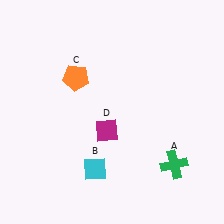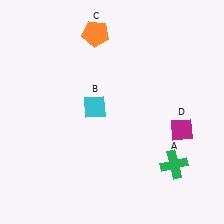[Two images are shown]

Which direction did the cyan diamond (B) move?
The cyan diamond (B) moved up.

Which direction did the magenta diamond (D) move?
The magenta diamond (D) moved right.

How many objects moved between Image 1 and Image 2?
3 objects moved between the two images.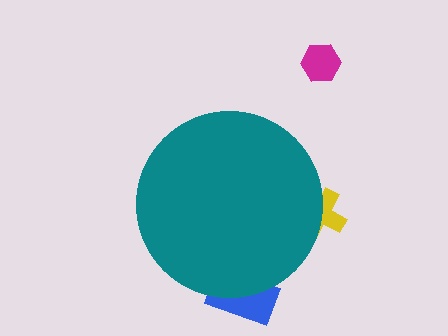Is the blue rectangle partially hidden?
Yes, the blue rectangle is partially hidden behind the teal circle.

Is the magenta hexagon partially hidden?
No, the magenta hexagon is fully visible.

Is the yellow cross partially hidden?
Yes, the yellow cross is partially hidden behind the teal circle.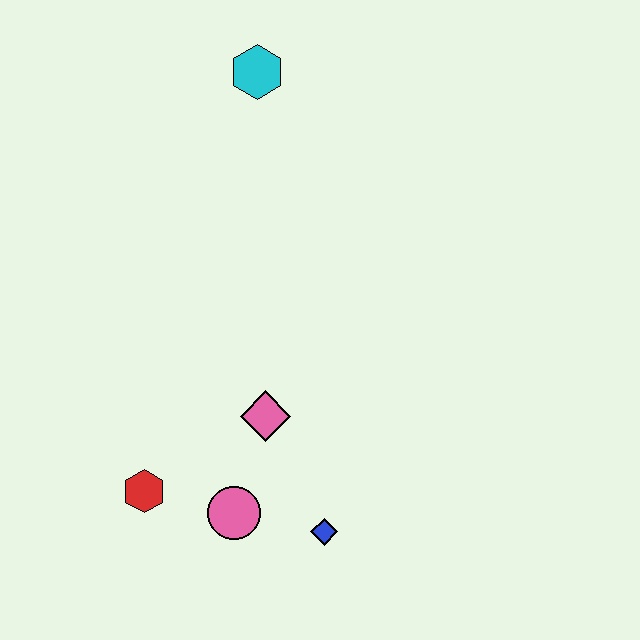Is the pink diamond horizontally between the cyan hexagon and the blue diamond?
Yes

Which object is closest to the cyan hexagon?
The pink diamond is closest to the cyan hexagon.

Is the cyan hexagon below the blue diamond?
No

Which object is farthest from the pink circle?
The cyan hexagon is farthest from the pink circle.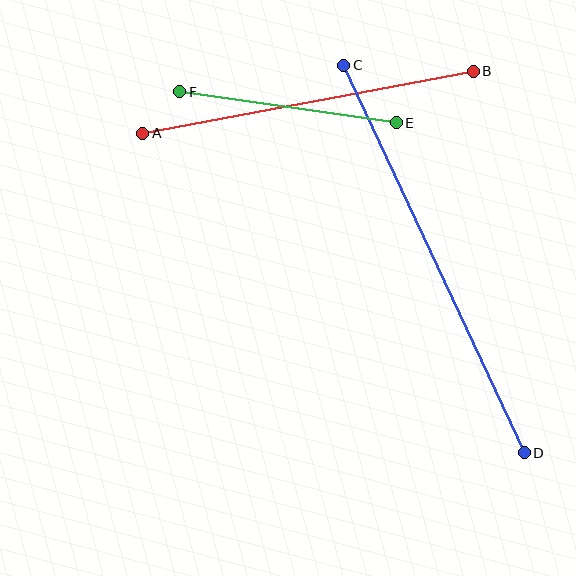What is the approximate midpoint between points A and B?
The midpoint is at approximately (308, 102) pixels.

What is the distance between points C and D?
The distance is approximately 427 pixels.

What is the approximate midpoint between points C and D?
The midpoint is at approximately (434, 259) pixels.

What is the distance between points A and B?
The distance is approximately 336 pixels.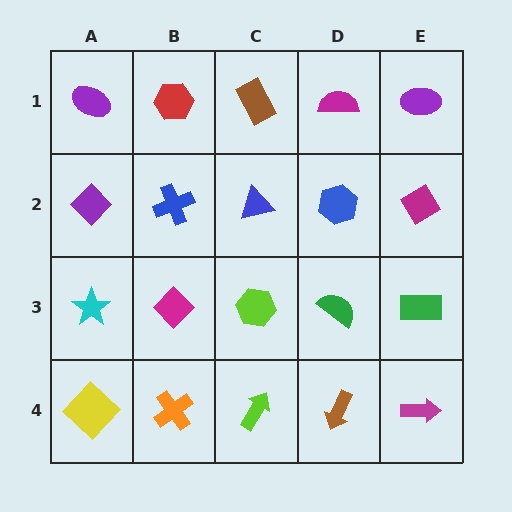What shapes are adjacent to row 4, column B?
A magenta diamond (row 3, column B), a yellow diamond (row 4, column A), a lime arrow (row 4, column C).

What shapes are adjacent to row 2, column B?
A red hexagon (row 1, column B), a magenta diamond (row 3, column B), a purple diamond (row 2, column A), a blue triangle (row 2, column C).